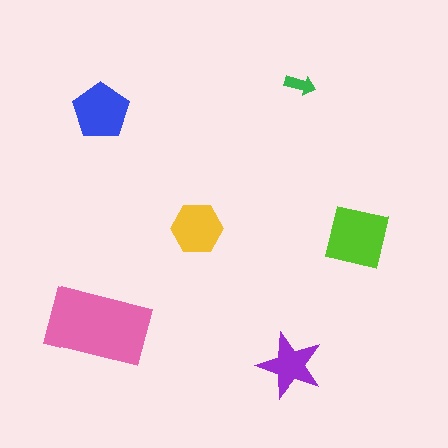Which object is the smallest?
The green arrow.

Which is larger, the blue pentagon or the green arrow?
The blue pentagon.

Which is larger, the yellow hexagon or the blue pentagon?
The blue pentagon.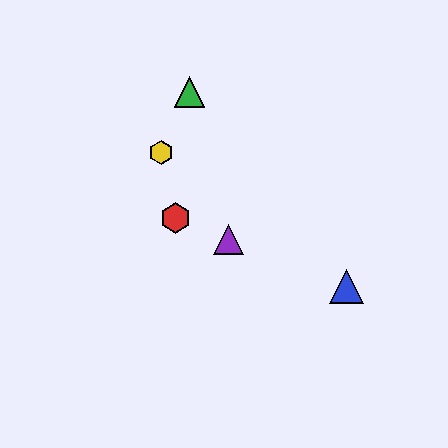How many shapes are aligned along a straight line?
3 shapes (the red hexagon, the blue triangle, the purple triangle) are aligned along a straight line.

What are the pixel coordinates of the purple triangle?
The purple triangle is at (229, 239).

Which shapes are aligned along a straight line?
The red hexagon, the blue triangle, the purple triangle are aligned along a straight line.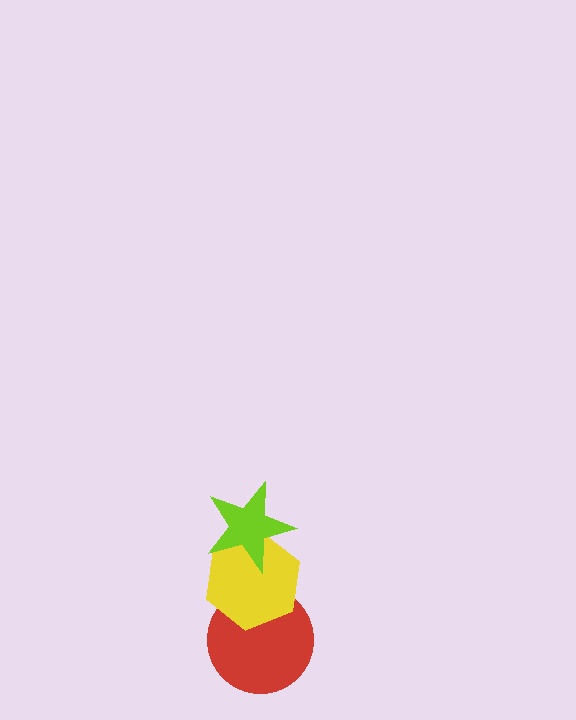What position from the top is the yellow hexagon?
The yellow hexagon is 2nd from the top.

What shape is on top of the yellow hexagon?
The lime star is on top of the yellow hexagon.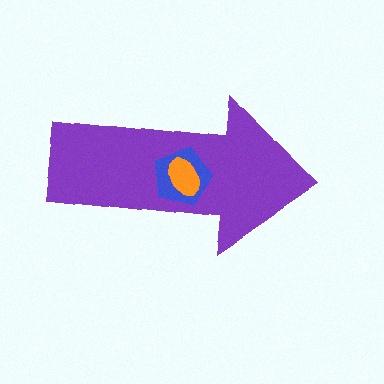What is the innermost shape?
The orange ellipse.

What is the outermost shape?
The purple arrow.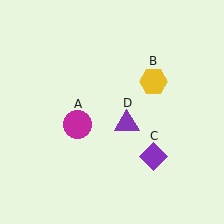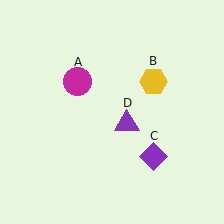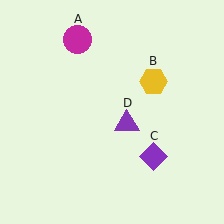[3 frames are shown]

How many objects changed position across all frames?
1 object changed position: magenta circle (object A).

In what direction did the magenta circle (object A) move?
The magenta circle (object A) moved up.